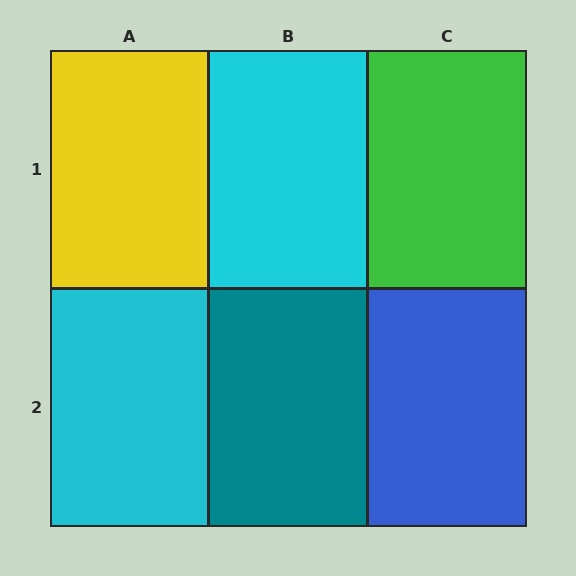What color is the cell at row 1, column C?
Green.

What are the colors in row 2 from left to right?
Cyan, teal, blue.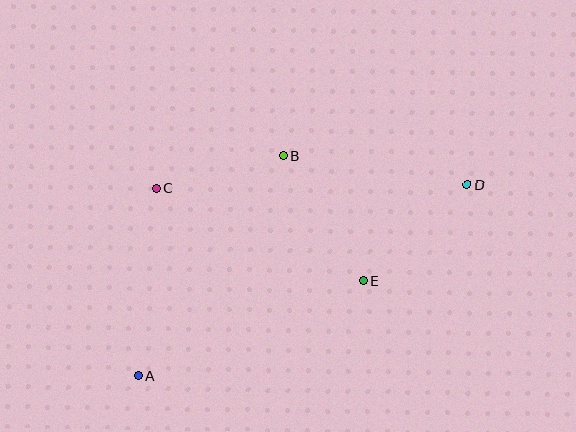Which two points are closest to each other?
Points B and C are closest to each other.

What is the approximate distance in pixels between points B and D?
The distance between B and D is approximately 186 pixels.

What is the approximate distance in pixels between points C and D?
The distance between C and D is approximately 310 pixels.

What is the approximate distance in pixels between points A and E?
The distance between A and E is approximately 244 pixels.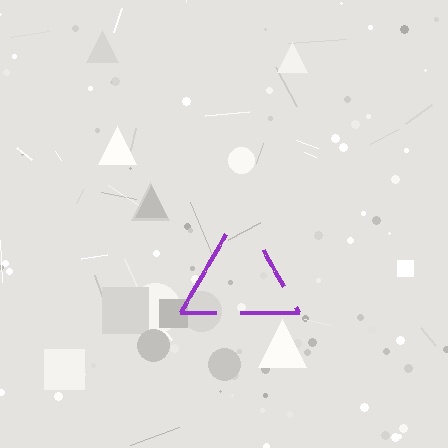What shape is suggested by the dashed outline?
The dashed outline suggests a triangle.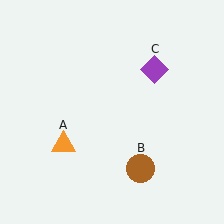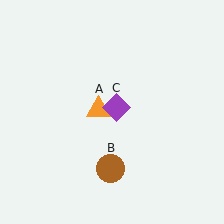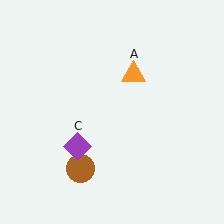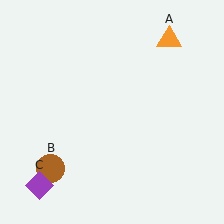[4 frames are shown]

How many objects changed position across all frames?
3 objects changed position: orange triangle (object A), brown circle (object B), purple diamond (object C).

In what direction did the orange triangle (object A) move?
The orange triangle (object A) moved up and to the right.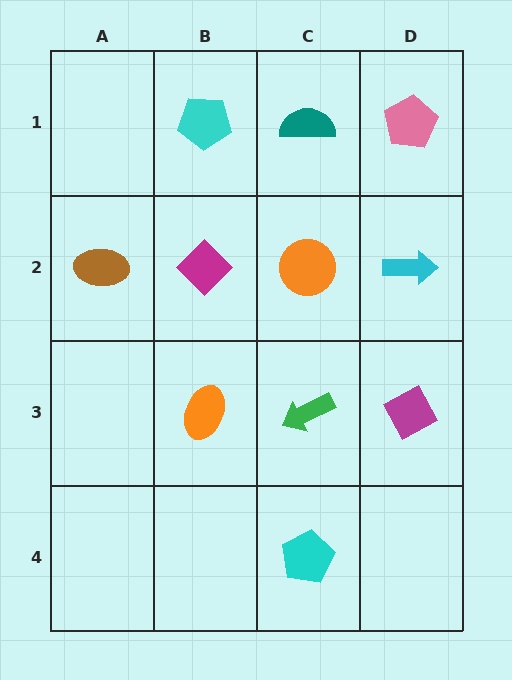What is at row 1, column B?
A cyan pentagon.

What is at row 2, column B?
A magenta diamond.